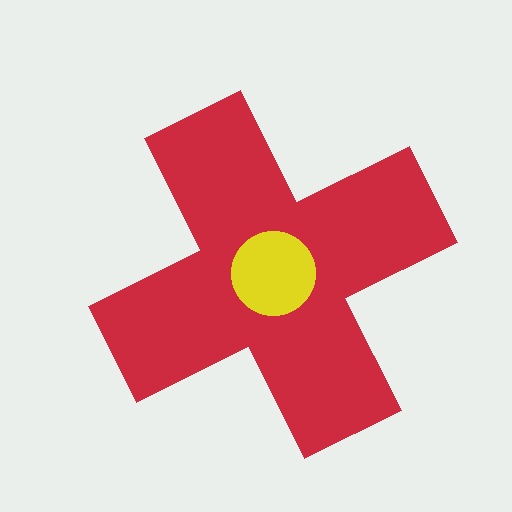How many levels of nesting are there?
2.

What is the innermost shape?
The yellow circle.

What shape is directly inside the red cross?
The yellow circle.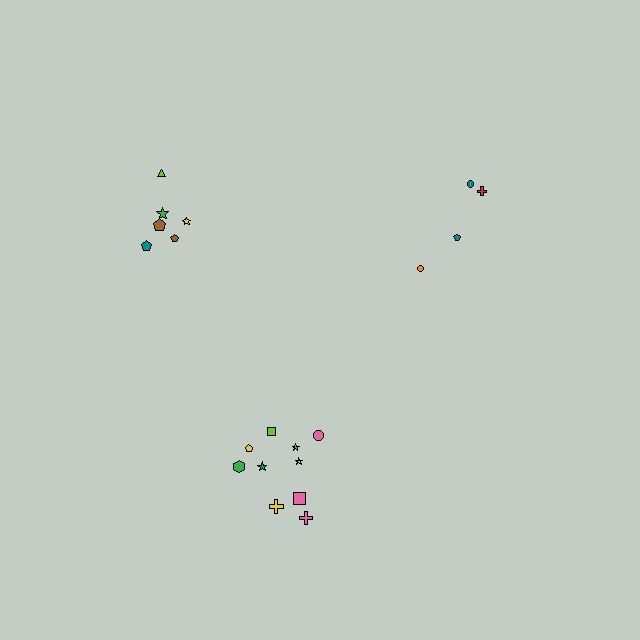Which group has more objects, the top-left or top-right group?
The top-left group.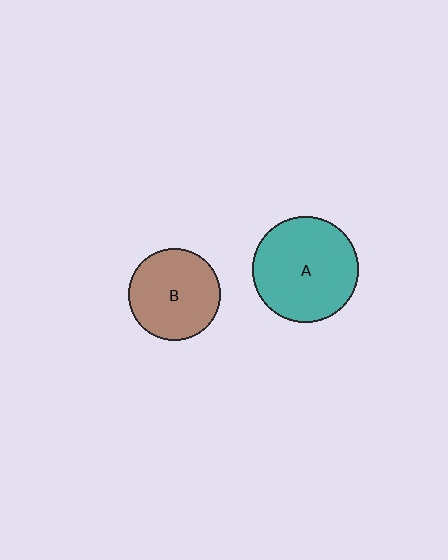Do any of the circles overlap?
No, none of the circles overlap.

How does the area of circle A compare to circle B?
Approximately 1.3 times.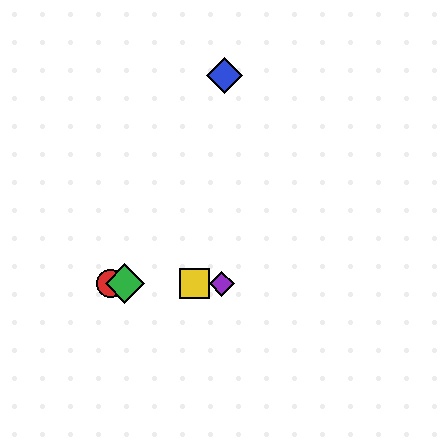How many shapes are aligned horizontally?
4 shapes (the red circle, the green diamond, the yellow square, the purple diamond) are aligned horizontally.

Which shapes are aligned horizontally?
The red circle, the green diamond, the yellow square, the purple diamond are aligned horizontally.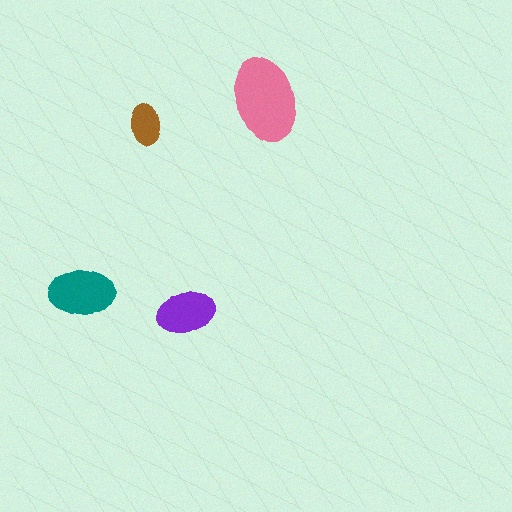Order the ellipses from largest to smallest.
the pink one, the teal one, the purple one, the brown one.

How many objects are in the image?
There are 4 objects in the image.